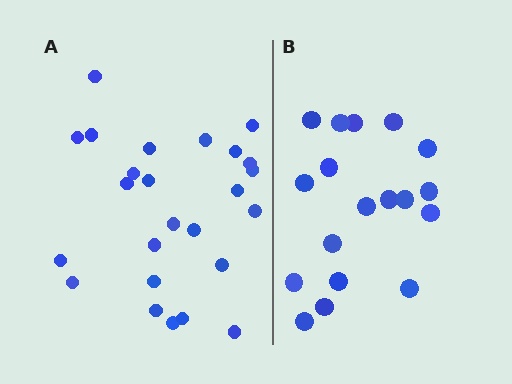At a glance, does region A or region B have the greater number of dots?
Region A (the left region) has more dots.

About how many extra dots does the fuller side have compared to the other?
Region A has roughly 8 or so more dots than region B.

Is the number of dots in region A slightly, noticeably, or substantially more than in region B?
Region A has noticeably more, but not dramatically so. The ratio is roughly 1.4 to 1.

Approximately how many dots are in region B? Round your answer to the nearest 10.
About 20 dots. (The exact count is 18, which rounds to 20.)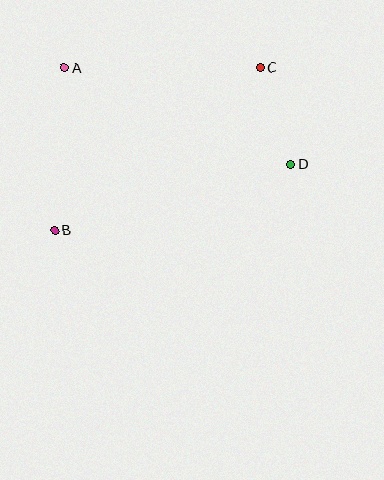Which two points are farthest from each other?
Points B and C are farthest from each other.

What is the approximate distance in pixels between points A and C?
The distance between A and C is approximately 195 pixels.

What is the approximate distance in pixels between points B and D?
The distance between B and D is approximately 245 pixels.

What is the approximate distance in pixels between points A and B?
The distance between A and B is approximately 163 pixels.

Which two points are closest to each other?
Points C and D are closest to each other.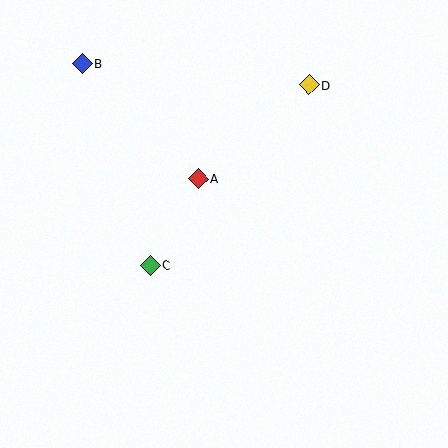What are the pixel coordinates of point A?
Point A is at (199, 178).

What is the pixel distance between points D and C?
The distance between D and C is 240 pixels.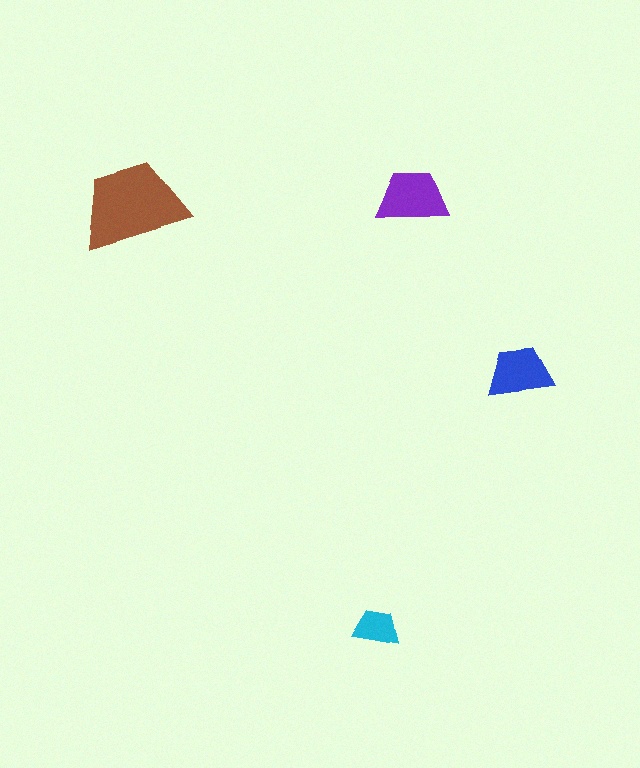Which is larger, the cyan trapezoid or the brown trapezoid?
The brown one.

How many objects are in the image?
There are 4 objects in the image.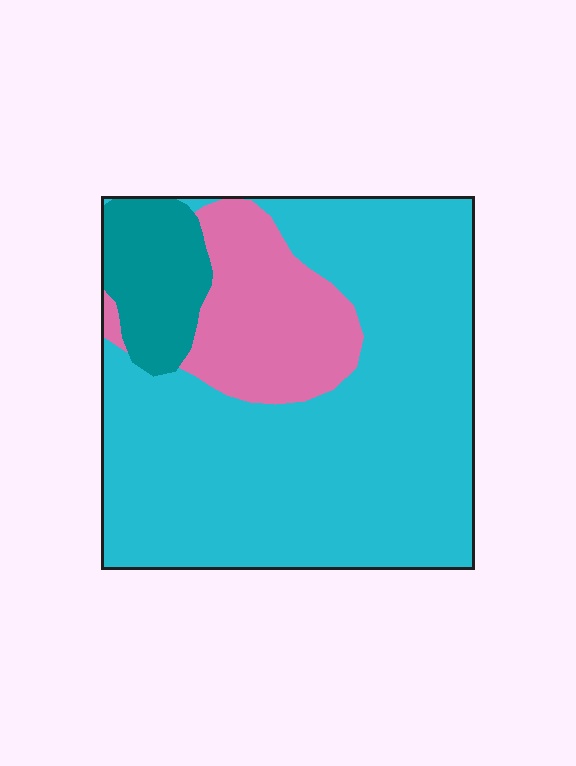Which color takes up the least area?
Teal, at roughly 10%.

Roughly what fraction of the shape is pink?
Pink covers roughly 20% of the shape.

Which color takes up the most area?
Cyan, at roughly 70%.